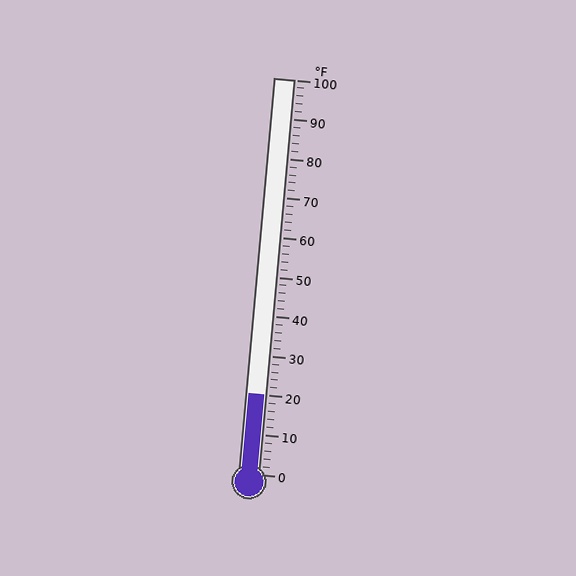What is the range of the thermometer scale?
The thermometer scale ranges from 0°F to 100°F.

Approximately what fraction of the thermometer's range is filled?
The thermometer is filled to approximately 20% of its range.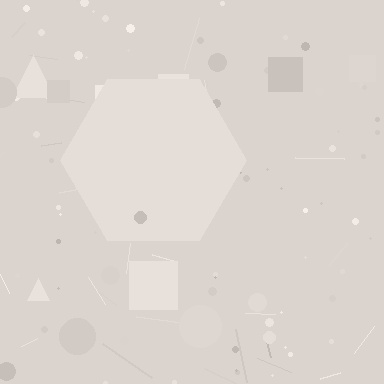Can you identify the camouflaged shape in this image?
The camouflaged shape is a hexagon.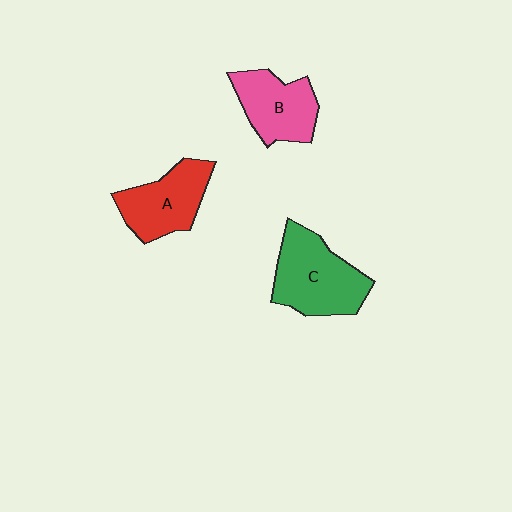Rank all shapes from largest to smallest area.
From largest to smallest: C (green), A (red), B (pink).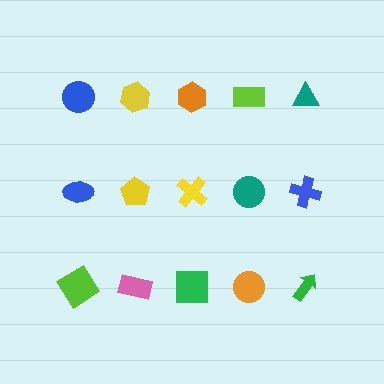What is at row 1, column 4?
A lime rectangle.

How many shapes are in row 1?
5 shapes.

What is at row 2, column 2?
A yellow pentagon.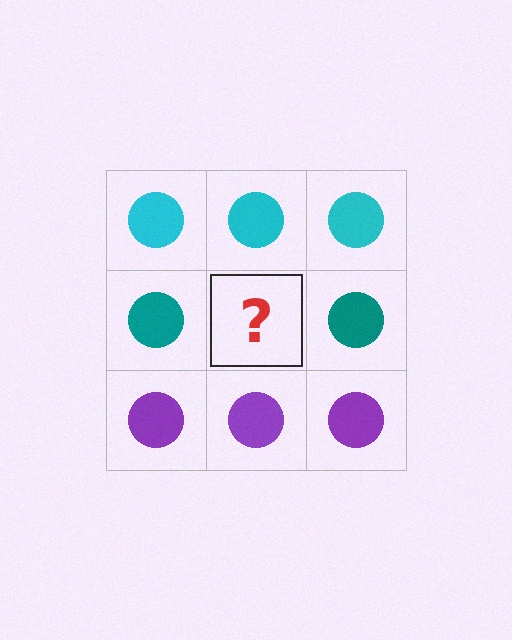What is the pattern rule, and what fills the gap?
The rule is that each row has a consistent color. The gap should be filled with a teal circle.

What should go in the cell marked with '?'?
The missing cell should contain a teal circle.